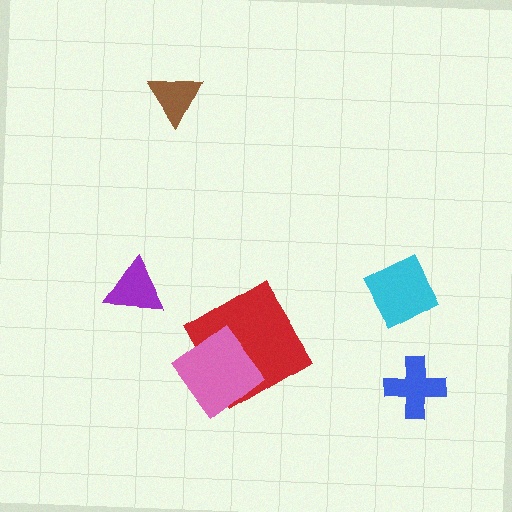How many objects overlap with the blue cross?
0 objects overlap with the blue cross.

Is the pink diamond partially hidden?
No, no other shape covers it.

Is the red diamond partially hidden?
Yes, it is partially covered by another shape.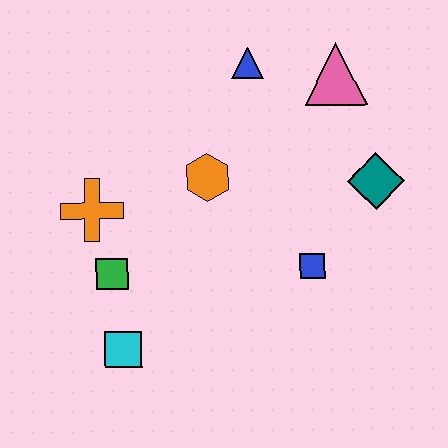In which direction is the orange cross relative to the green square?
The orange cross is above the green square.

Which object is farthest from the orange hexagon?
The cyan square is farthest from the orange hexagon.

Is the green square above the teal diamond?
No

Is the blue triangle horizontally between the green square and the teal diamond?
Yes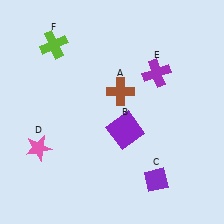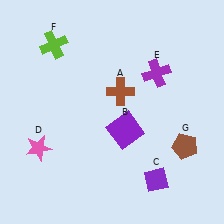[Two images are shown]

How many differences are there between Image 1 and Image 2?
There is 1 difference between the two images.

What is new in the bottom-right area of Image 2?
A brown pentagon (G) was added in the bottom-right area of Image 2.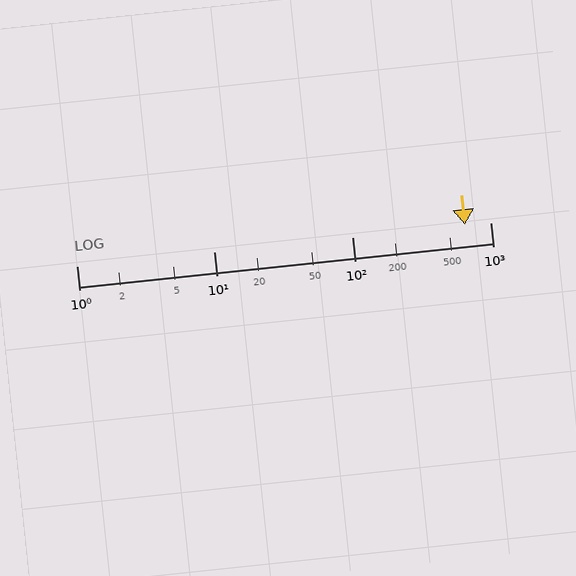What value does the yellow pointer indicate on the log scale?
The pointer indicates approximately 650.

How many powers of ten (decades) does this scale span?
The scale spans 3 decades, from 1 to 1000.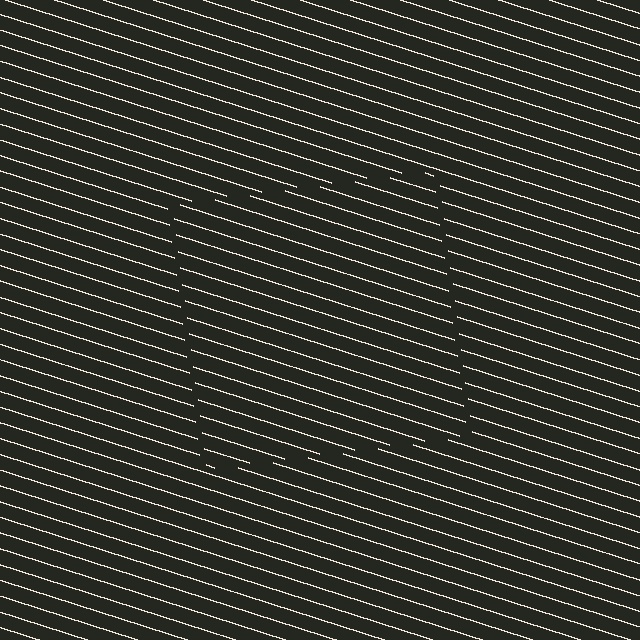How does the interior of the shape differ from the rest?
The interior of the shape contains the same grating, shifted by half a period — the contour is defined by the phase discontinuity where line-ends from the inner and outer gratings abut.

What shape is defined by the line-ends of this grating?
An illusory square. The interior of the shape contains the same grating, shifted by half a period — the contour is defined by the phase discontinuity where line-ends from the inner and outer gratings abut.